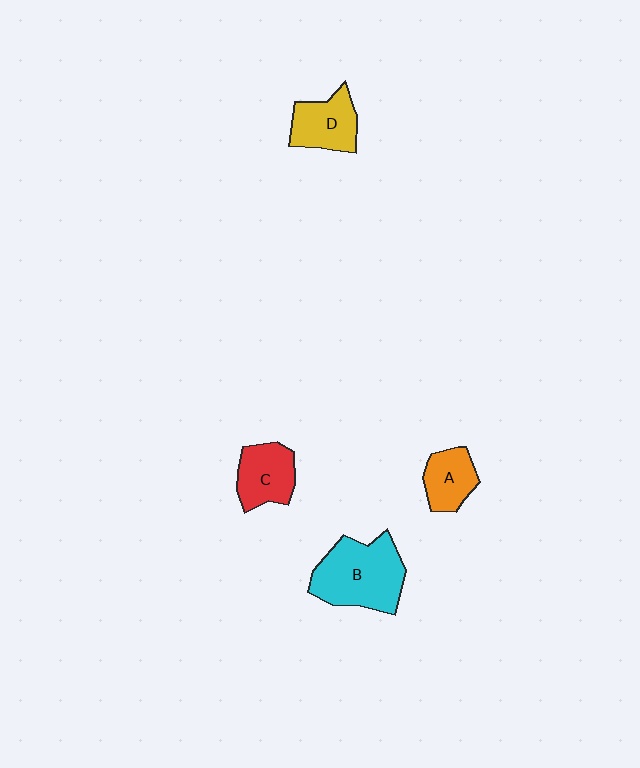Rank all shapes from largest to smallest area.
From largest to smallest: B (cyan), D (yellow), C (red), A (orange).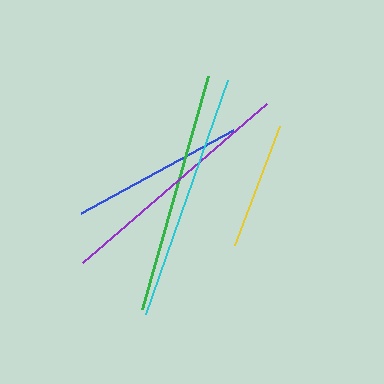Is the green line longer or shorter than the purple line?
The purple line is longer than the green line.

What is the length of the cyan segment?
The cyan segment is approximately 247 pixels long.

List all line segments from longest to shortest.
From longest to shortest: cyan, purple, green, blue, yellow.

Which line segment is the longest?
The cyan line is the longest at approximately 247 pixels.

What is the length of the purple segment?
The purple segment is approximately 244 pixels long.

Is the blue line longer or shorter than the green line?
The green line is longer than the blue line.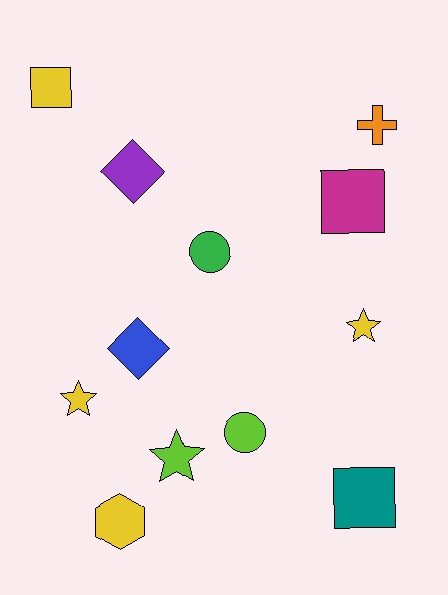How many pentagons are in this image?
There are no pentagons.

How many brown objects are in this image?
There are no brown objects.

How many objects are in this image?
There are 12 objects.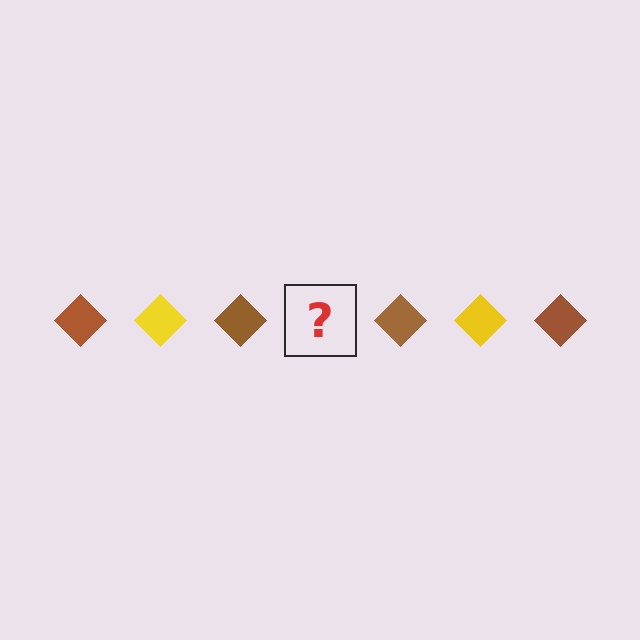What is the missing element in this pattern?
The missing element is a yellow diamond.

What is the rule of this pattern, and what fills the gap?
The rule is that the pattern cycles through brown, yellow diamonds. The gap should be filled with a yellow diamond.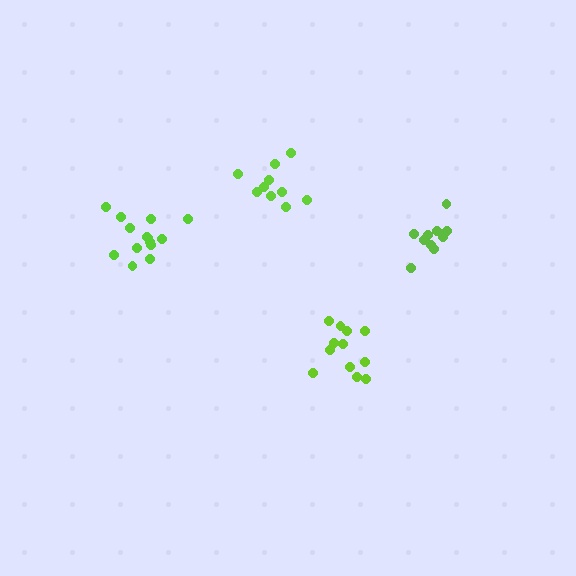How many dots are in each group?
Group 1: 12 dots, Group 2: 10 dots, Group 3: 10 dots, Group 4: 14 dots (46 total).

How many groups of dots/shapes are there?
There are 4 groups.